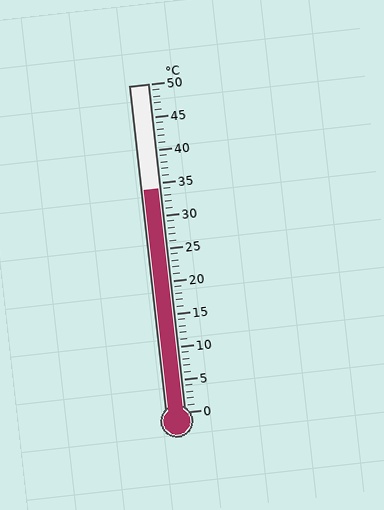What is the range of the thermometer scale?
The thermometer scale ranges from 0°C to 50°C.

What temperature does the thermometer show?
The thermometer shows approximately 34°C.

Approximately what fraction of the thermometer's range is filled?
The thermometer is filled to approximately 70% of its range.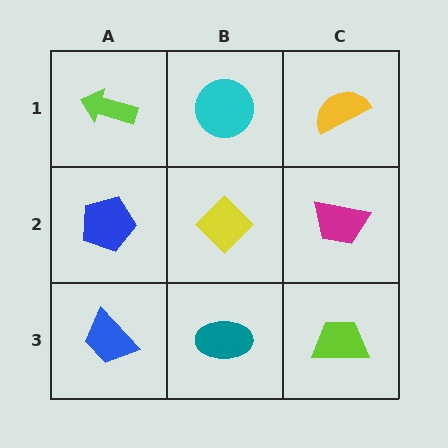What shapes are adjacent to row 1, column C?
A magenta trapezoid (row 2, column C), a cyan circle (row 1, column B).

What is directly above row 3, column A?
A blue pentagon.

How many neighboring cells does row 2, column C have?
3.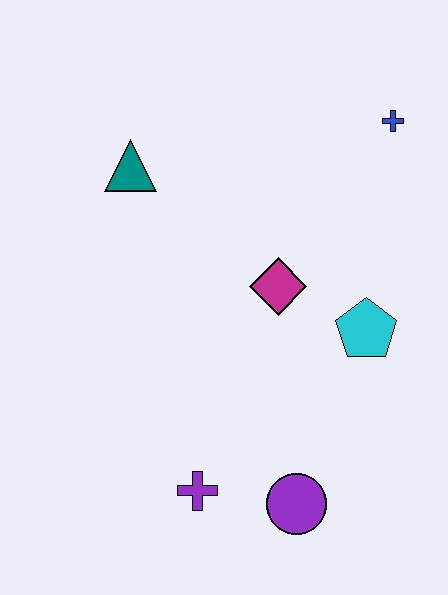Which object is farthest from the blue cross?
The purple cross is farthest from the blue cross.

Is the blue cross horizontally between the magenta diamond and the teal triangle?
No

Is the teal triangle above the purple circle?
Yes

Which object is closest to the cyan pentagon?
The magenta diamond is closest to the cyan pentagon.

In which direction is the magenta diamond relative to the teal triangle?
The magenta diamond is to the right of the teal triangle.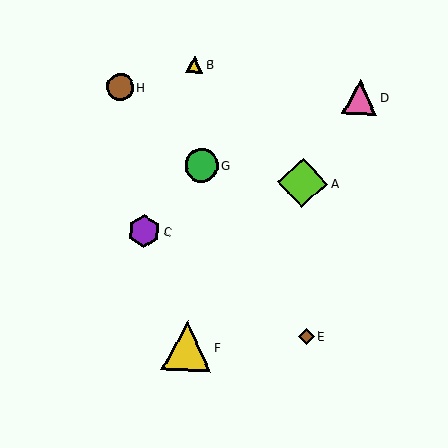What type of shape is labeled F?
Shape F is a yellow triangle.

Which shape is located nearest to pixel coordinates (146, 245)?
The purple hexagon (labeled C) at (144, 231) is nearest to that location.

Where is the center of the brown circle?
The center of the brown circle is at (120, 87).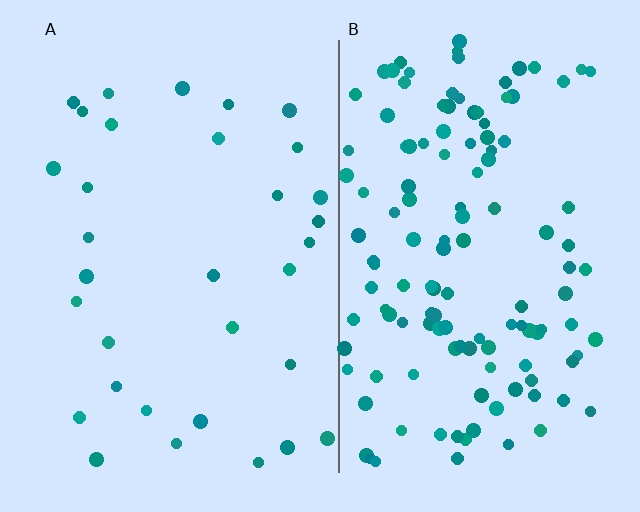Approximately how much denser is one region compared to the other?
Approximately 4.0× — region B over region A.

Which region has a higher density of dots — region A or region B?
B (the right).